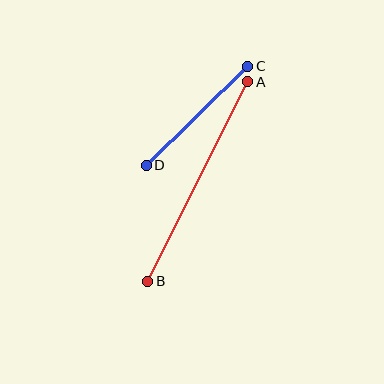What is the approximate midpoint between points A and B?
The midpoint is at approximately (198, 181) pixels.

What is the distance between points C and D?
The distance is approximately 142 pixels.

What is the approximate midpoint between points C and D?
The midpoint is at approximately (197, 116) pixels.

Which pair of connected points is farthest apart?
Points A and B are farthest apart.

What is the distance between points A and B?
The distance is approximately 223 pixels.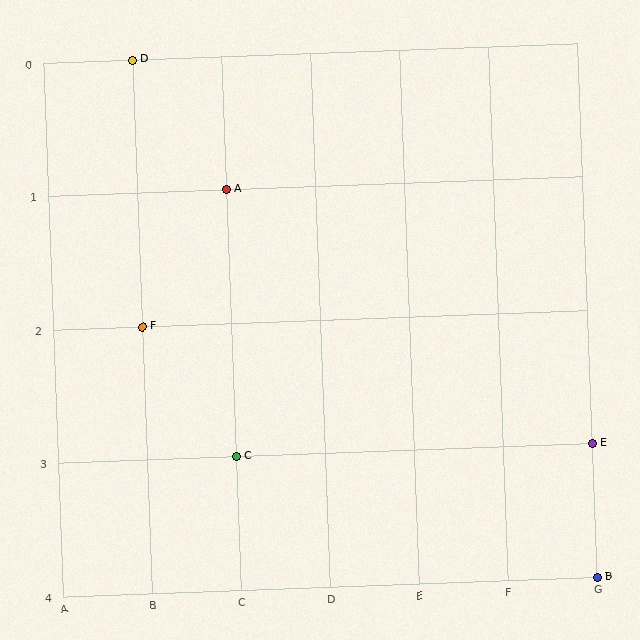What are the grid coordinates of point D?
Point D is at grid coordinates (B, 0).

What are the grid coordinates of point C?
Point C is at grid coordinates (C, 3).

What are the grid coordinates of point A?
Point A is at grid coordinates (C, 1).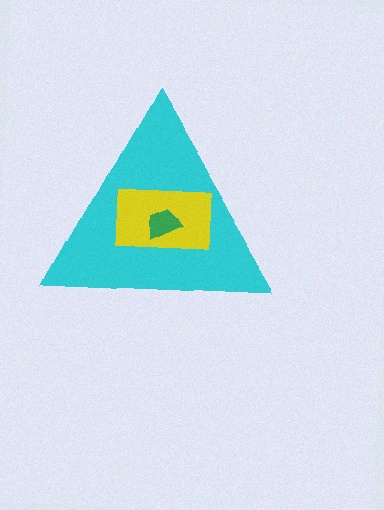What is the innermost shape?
The green trapezoid.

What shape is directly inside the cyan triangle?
The yellow rectangle.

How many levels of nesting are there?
3.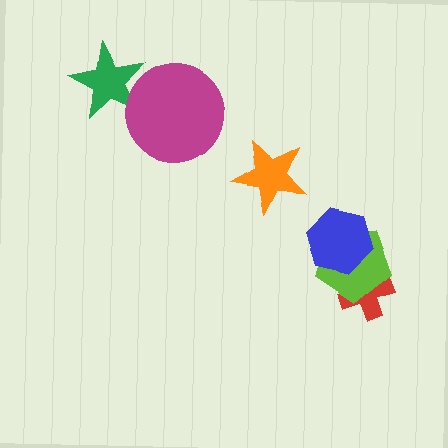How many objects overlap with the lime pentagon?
2 objects overlap with the lime pentagon.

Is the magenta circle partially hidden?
No, no other shape covers it.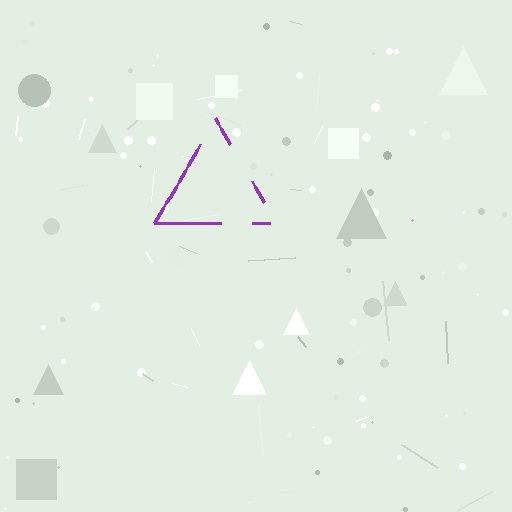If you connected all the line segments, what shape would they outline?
They would outline a triangle.